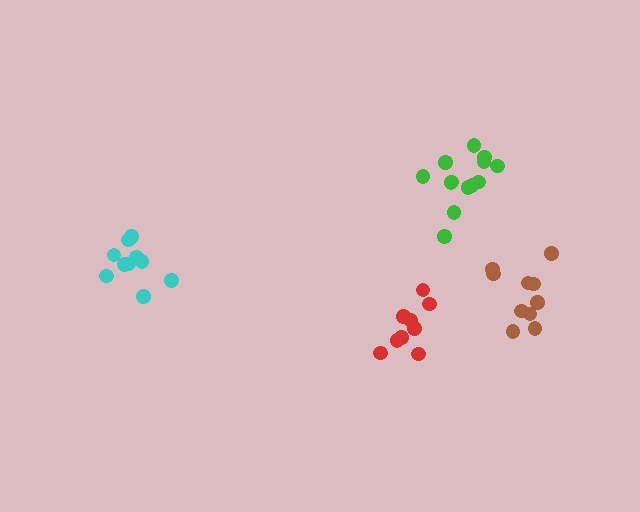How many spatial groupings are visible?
There are 4 spatial groupings.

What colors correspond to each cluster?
The clusters are colored: cyan, red, green, brown.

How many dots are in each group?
Group 1: 10 dots, Group 2: 9 dots, Group 3: 13 dots, Group 4: 10 dots (42 total).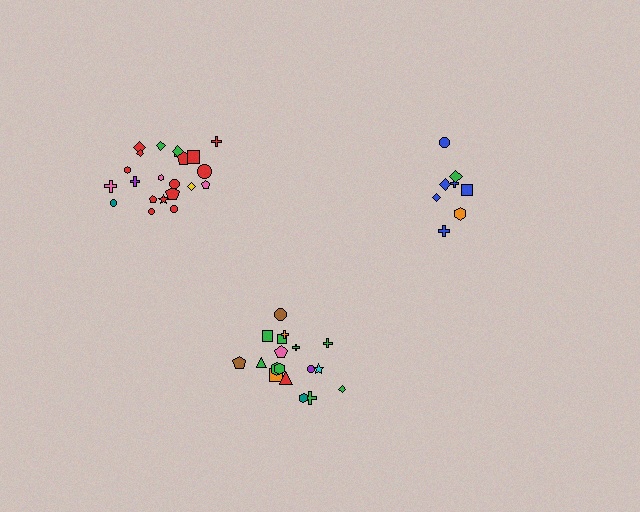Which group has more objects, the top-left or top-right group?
The top-left group.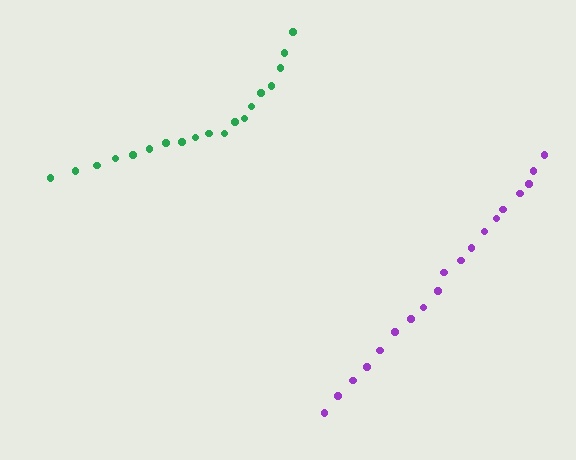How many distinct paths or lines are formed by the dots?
There are 2 distinct paths.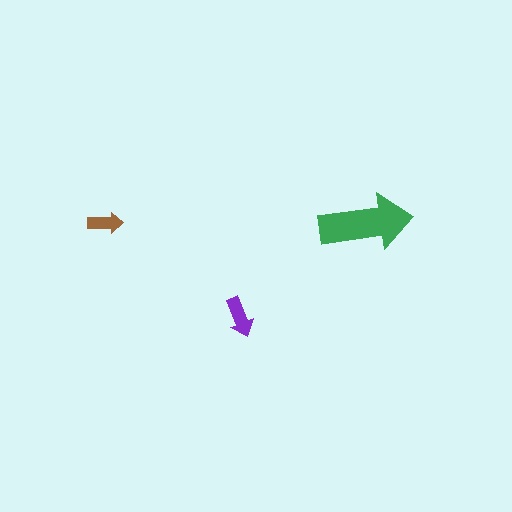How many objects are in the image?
There are 3 objects in the image.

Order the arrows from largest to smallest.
the green one, the purple one, the brown one.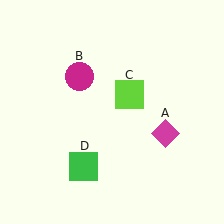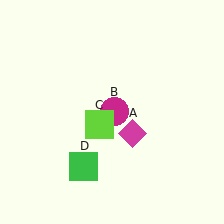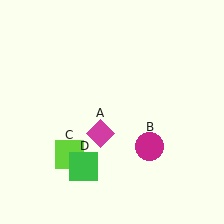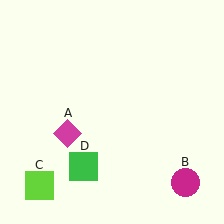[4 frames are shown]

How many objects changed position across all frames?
3 objects changed position: magenta diamond (object A), magenta circle (object B), lime square (object C).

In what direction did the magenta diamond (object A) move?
The magenta diamond (object A) moved left.